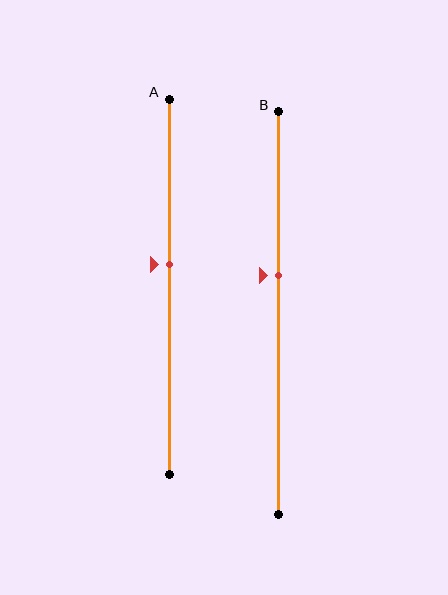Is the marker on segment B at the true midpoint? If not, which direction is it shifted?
No, the marker on segment B is shifted upward by about 9% of the segment length.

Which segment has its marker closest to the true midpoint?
Segment A has its marker closest to the true midpoint.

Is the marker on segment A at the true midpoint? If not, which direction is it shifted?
No, the marker on segment A is shifted upward by about 6% of the segment length.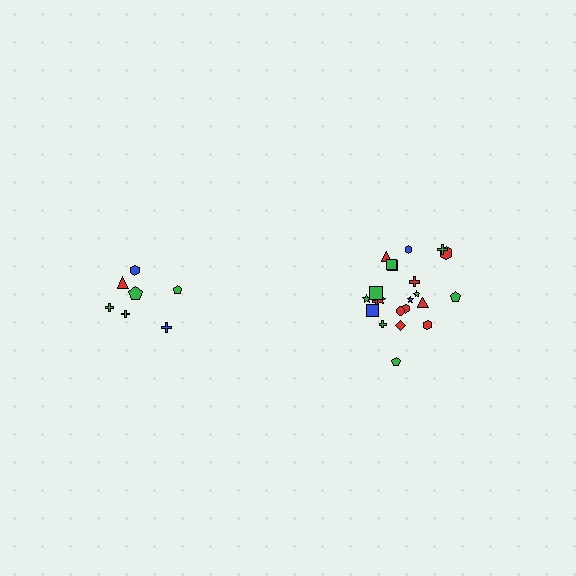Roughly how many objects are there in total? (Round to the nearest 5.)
Roughly 30 objects in total.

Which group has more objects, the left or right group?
The right group.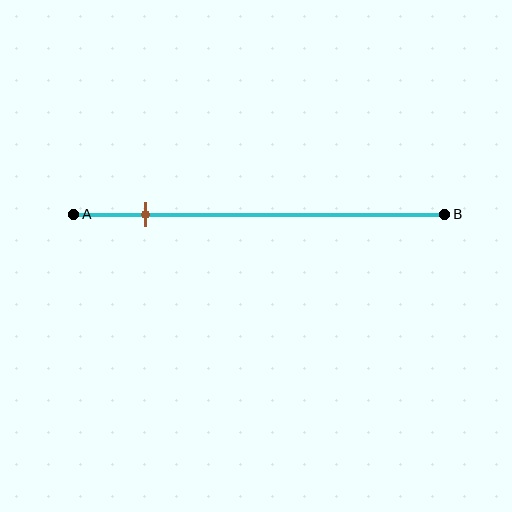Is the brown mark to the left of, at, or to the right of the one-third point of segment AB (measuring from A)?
The brown mark is to the left of the one-third point of segment AB.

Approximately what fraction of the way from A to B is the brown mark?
The brown mark is approximately 20% of the way from A to B.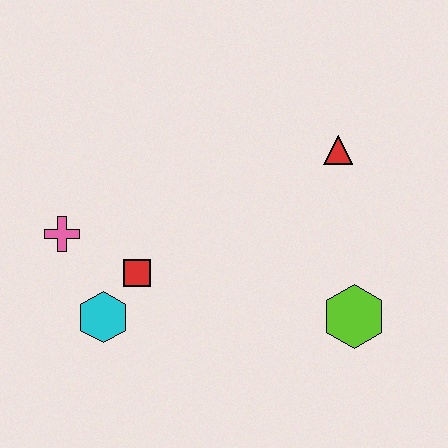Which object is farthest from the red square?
The red triangle is farthest from the red square.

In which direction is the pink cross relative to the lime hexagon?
The pink cross is to the left of the lime hexagon.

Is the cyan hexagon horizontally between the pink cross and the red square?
Yes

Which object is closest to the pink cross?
The red square is closest to the pink cross.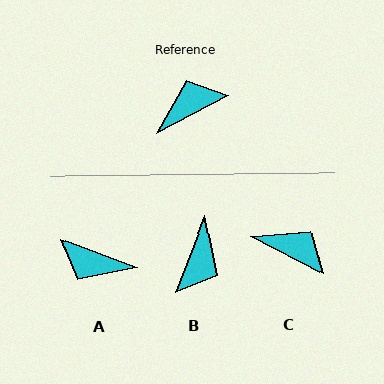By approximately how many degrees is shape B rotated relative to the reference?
Approximately 140 degrees clockwise.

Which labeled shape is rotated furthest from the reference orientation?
B, about 140 degrees away.